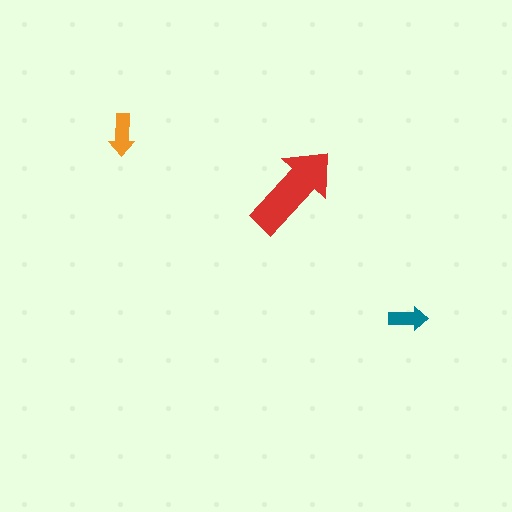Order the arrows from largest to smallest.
the red one, the orange one, the teal one.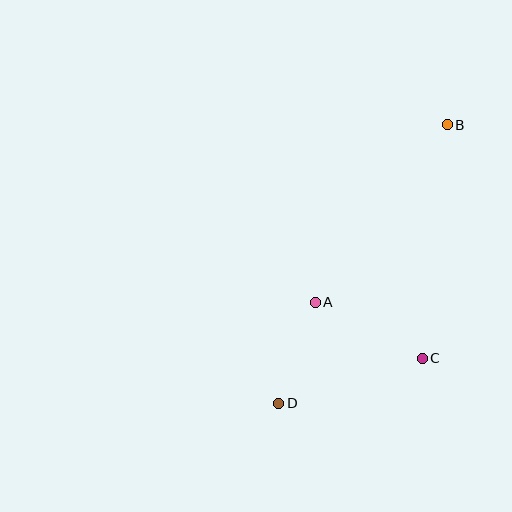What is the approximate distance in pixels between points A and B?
The distance between A and B is approximately 221 pixels.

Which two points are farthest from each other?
Points B and D are farthest from each other.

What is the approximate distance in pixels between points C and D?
The distance between C and D is approximately 150 pixels.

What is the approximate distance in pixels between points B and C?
The distance between B and C is approximately 235 pixels.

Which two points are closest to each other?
Points A and D are closest to each other.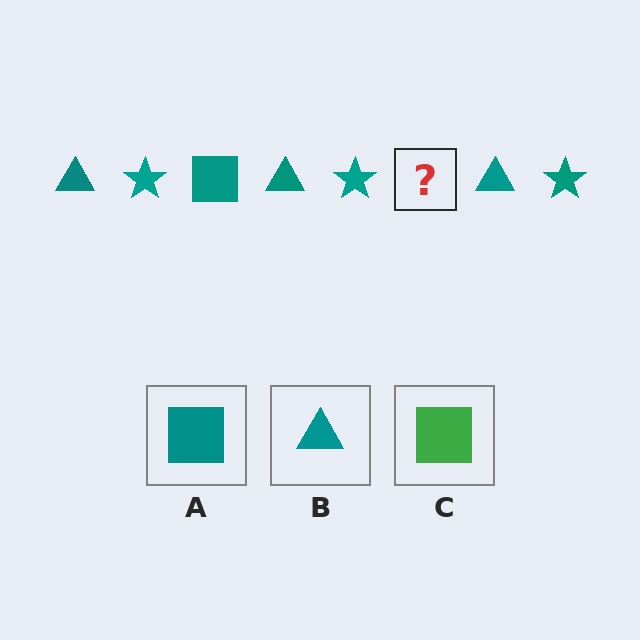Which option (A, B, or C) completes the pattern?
A.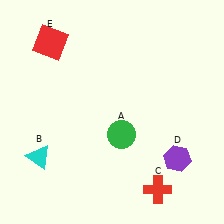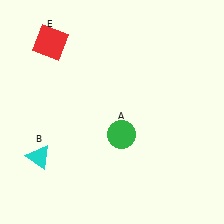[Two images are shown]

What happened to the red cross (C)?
The red cross (C) was removed in Image 2. It was in the bottom-right area of Image 1.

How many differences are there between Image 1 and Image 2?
There are 2 differences between the two images.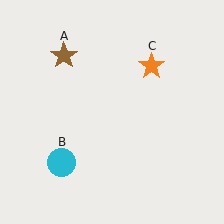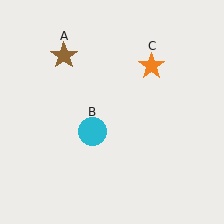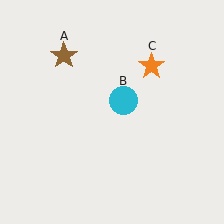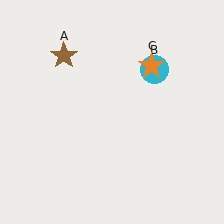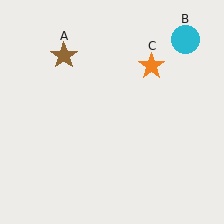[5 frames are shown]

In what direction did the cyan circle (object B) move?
The cyan circle (object B) moved up and to the right.